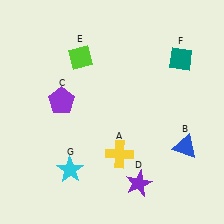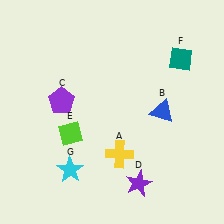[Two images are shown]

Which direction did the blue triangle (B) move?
The blue triangle (B) moved up.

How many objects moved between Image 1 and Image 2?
2 objects moved between the two images.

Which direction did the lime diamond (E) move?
The lime diamond (E) moved down.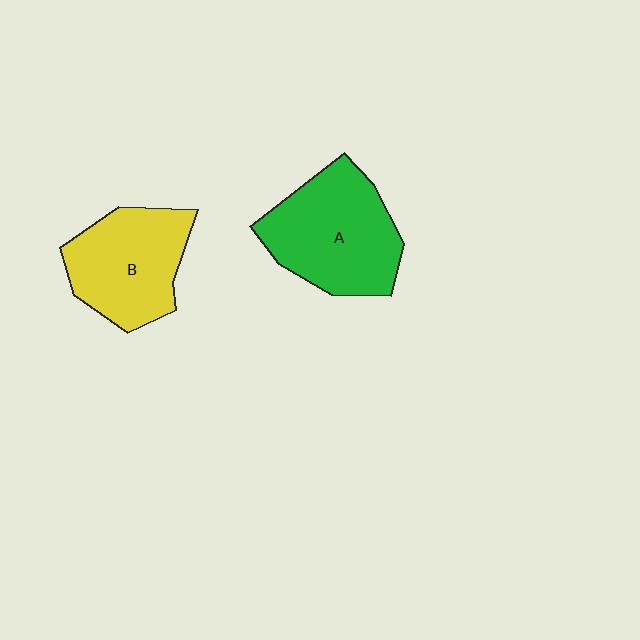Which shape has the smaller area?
Shape B (yellow).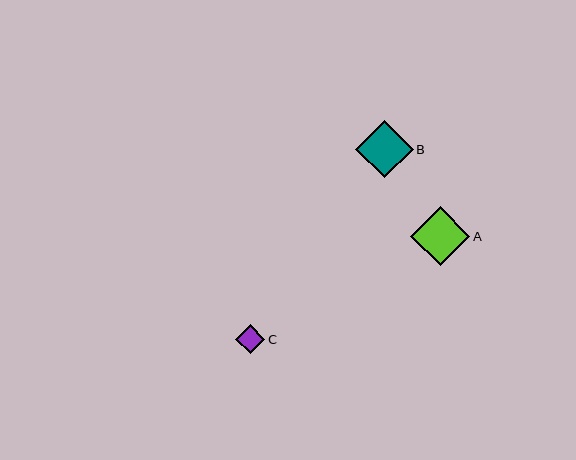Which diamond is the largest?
Diamond A is the largest with a size of approximately 59 pixels.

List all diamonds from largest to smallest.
From largest to smallest: A, B, C.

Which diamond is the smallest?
Diamond C is the smallest with a size of approximately 29 pixels.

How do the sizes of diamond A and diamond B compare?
Diamond A and diamond B are approximately the same size.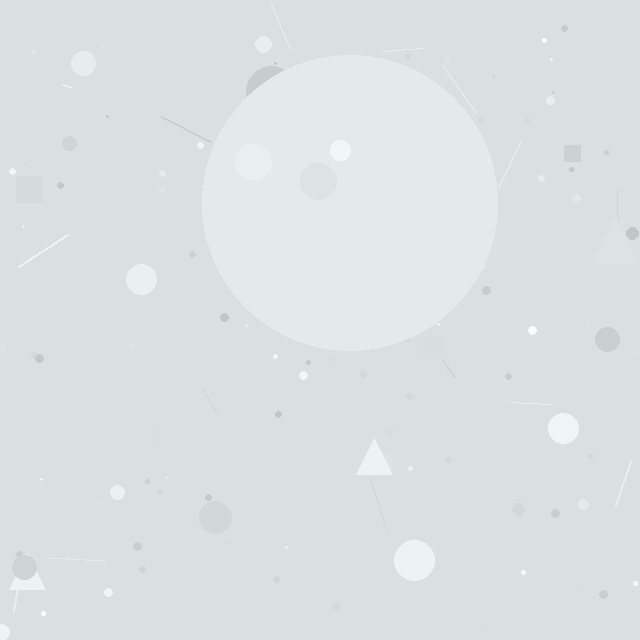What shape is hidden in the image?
A circle is hidden in the image.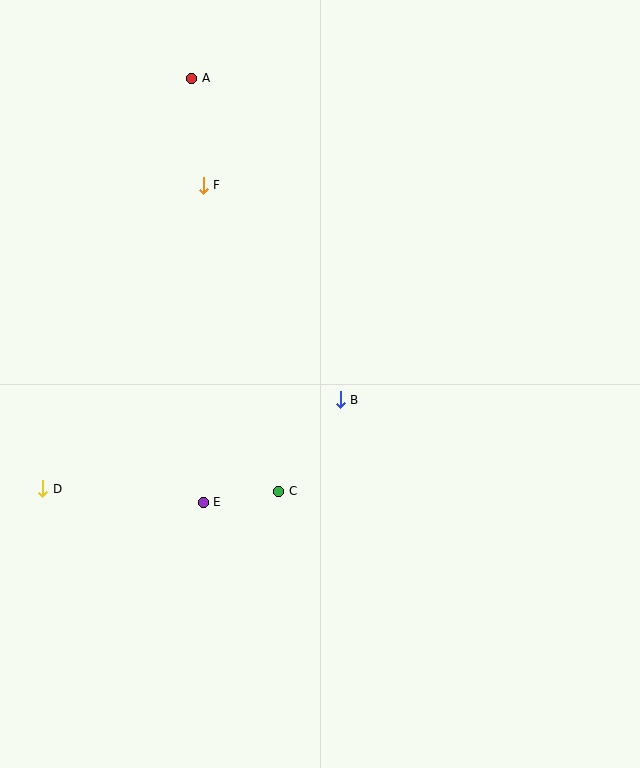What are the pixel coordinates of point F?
Point F is at (203, 185).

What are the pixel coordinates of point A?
Point A is at (192, 78).